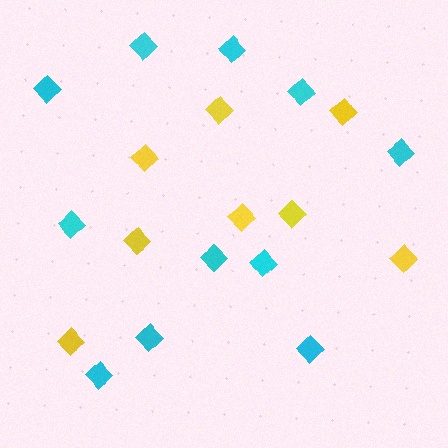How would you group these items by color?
There are 2 groups: one group of yellow diamonds (8) and one group of cyan diamonds (11).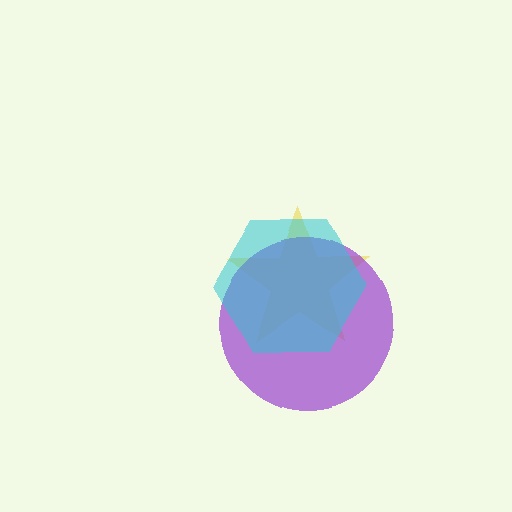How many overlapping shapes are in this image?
There are 3 overlapping shapes in the image.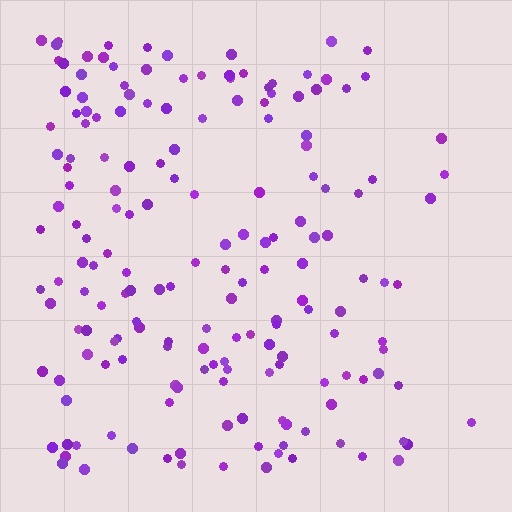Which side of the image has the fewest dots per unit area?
The right.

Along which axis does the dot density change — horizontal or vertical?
Horizontal.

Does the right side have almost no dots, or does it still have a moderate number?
Still a moderate number, just noticeably fewer than the left.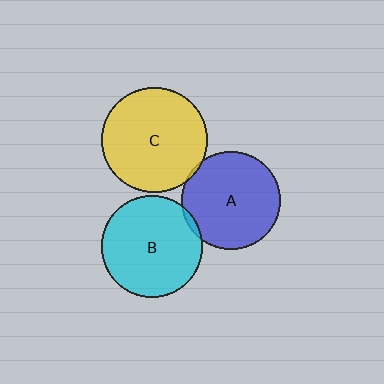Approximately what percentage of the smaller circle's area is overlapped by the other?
Approximately 5%.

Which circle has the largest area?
Circle C (yellow).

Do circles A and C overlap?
Yes.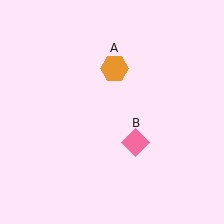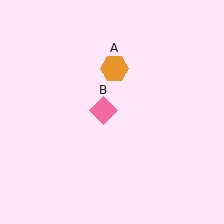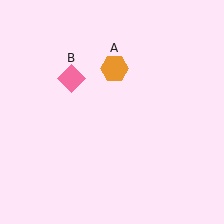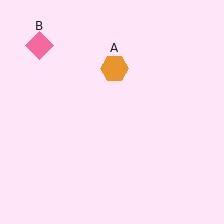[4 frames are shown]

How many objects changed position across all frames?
1 object changed position: pink diamond (object B).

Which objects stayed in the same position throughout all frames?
Orange hexagon (object A) remained stationary.